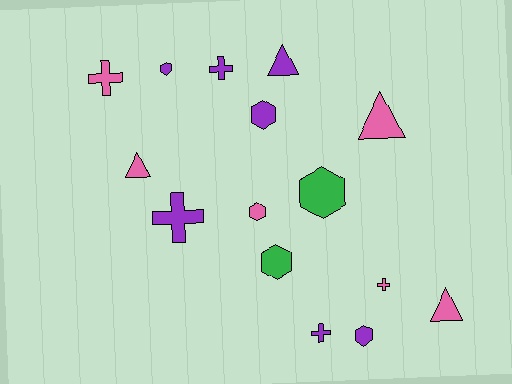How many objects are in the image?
There are 15 objects.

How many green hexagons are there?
There are 2 green hexagons.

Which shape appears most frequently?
Hexagon, with 6 objects.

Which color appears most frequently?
Purple, with 7 objects.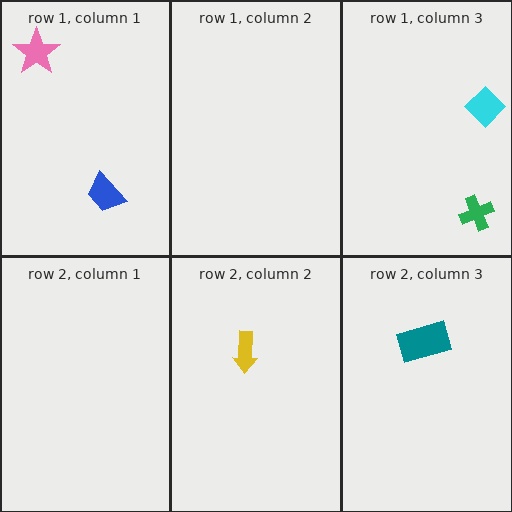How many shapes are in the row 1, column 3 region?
2.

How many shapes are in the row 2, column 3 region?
1.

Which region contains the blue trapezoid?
The row 1, column 1 region.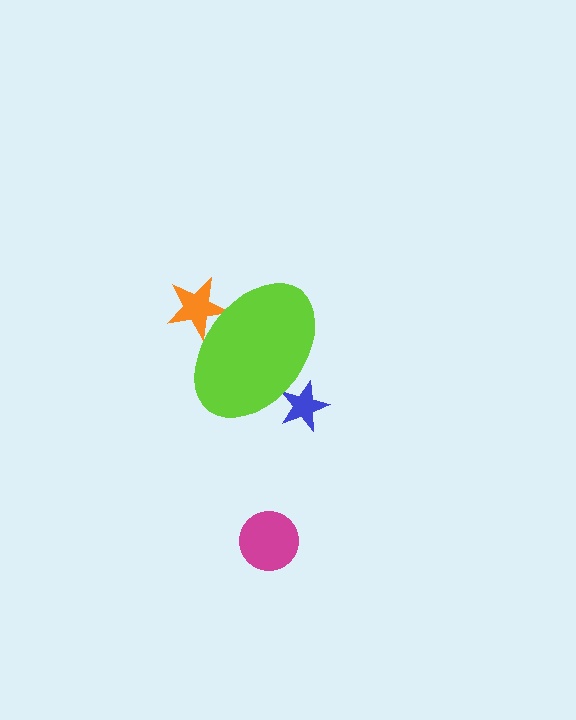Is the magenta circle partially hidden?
No, the magenta circle is fully visible.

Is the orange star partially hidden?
Yes, the orange star is partially hidden behind the lime ellipse.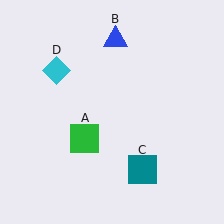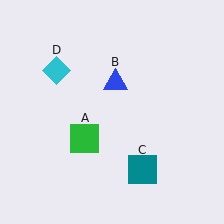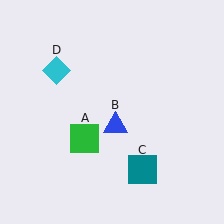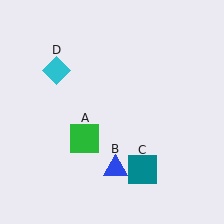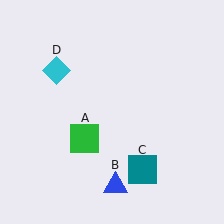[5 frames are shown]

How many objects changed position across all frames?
1 object changed position: blue triangle (object B).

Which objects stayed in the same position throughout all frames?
Green square (object A) and teal square (object C) and cyan diamond (object D) remained stationary.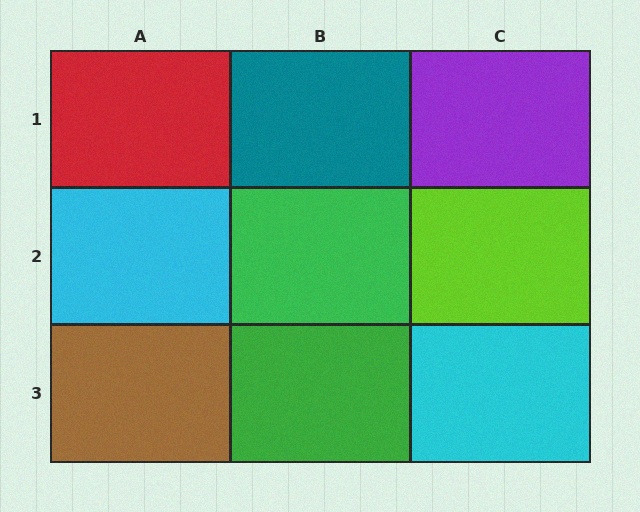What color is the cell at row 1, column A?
Red.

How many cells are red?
1 cell is red.